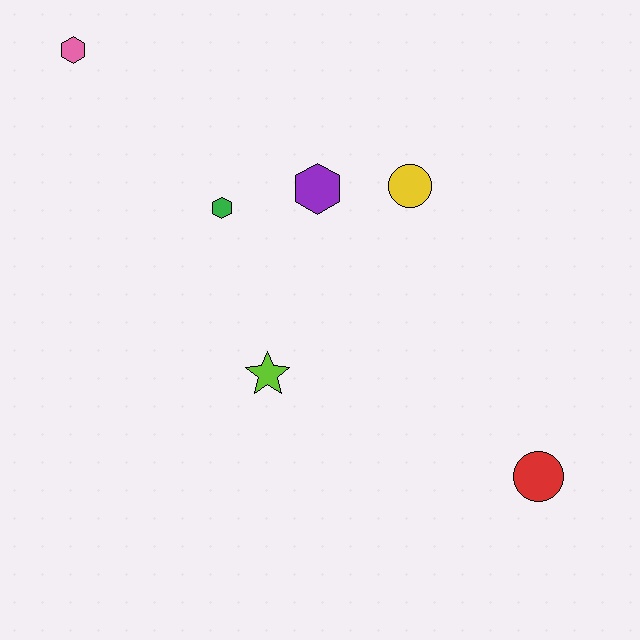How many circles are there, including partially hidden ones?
There are 2 circles.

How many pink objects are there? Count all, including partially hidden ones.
There is 1 pink object.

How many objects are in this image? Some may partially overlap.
There are 6 objects.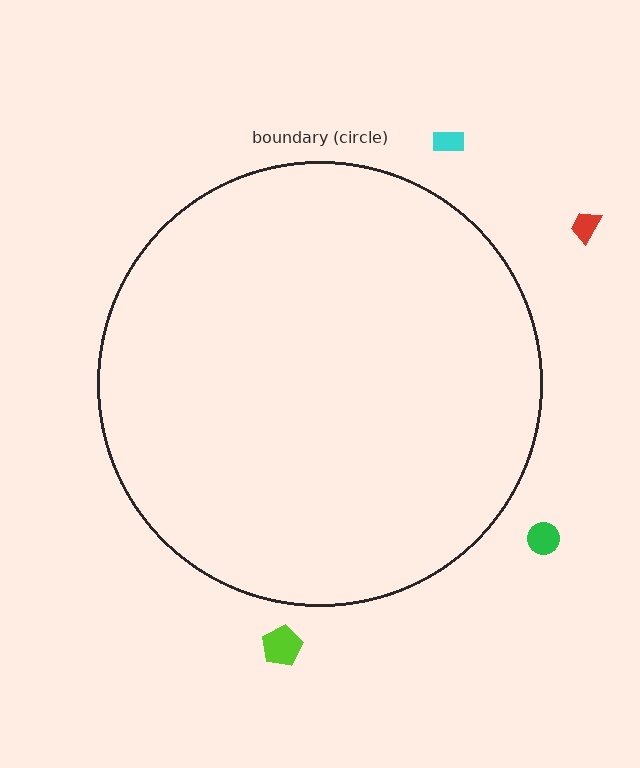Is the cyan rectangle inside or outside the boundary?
Outside.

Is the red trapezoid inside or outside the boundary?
Outside.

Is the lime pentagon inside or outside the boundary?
Outside.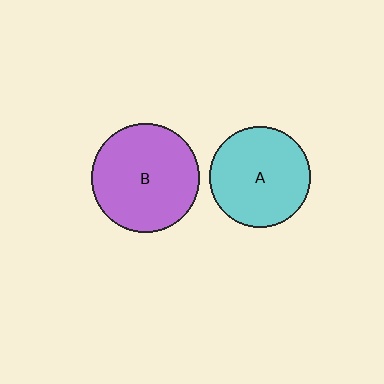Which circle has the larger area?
Circle B (purple).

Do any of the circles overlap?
No, none of the circles overlap.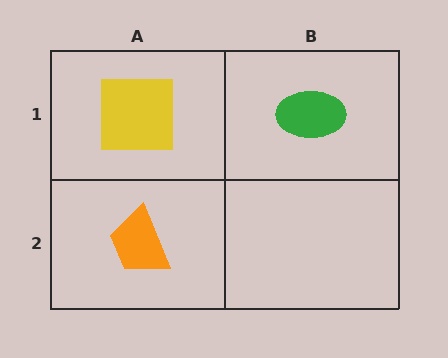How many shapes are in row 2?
1 shape.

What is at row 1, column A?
A yellow square.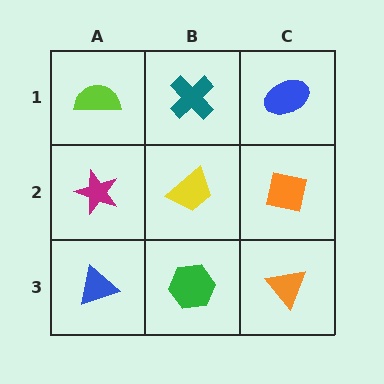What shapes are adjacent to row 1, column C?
An orange square (row 2, column C), a teal cross (row 1, column B).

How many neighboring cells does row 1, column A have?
2.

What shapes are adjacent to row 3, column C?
An orange square (row 2, column C), a green hexagon (row 3, column B).